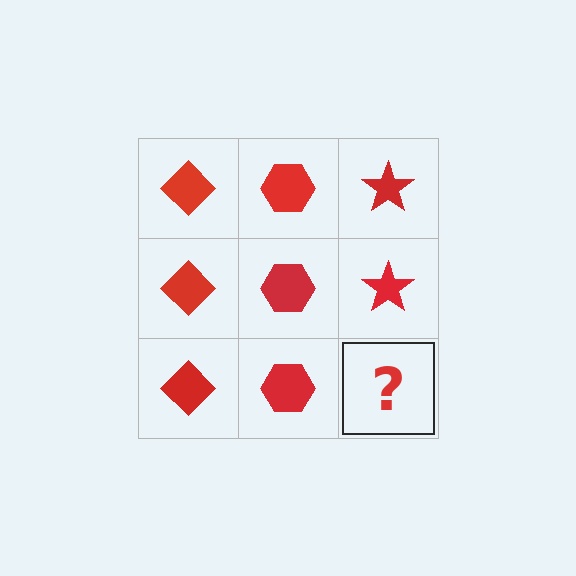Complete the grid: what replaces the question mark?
The question mark should be replaced with a red star.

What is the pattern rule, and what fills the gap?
The rule is that each column has a consistent shape. The gap should be filled with a red star.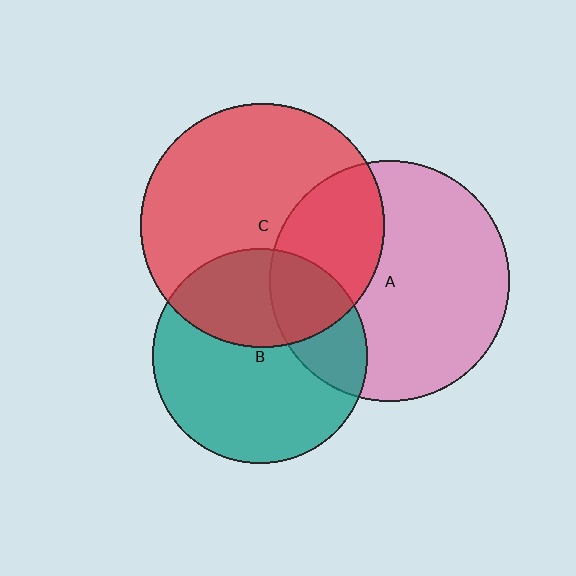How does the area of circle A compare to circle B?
Approximately 1.3 times.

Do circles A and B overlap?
Yes.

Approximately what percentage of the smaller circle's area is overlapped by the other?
Approximately 25%.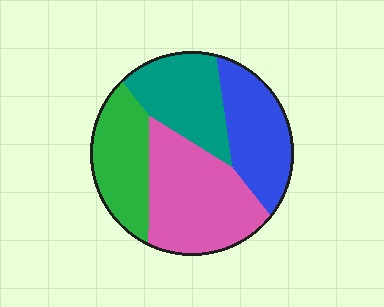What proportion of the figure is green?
Green takes up about one fifth (1/5) of the figure.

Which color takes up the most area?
Pink, at roughly 35%.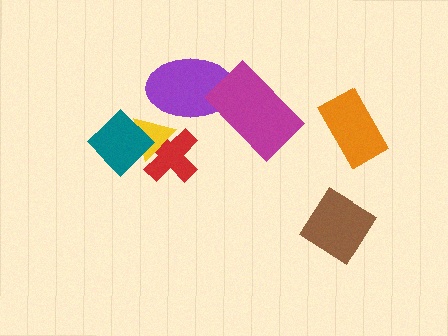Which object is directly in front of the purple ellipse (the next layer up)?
The yellow triangle is directly in front of the purple ellipse.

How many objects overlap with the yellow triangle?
3 objects overlap with the yellow triangle.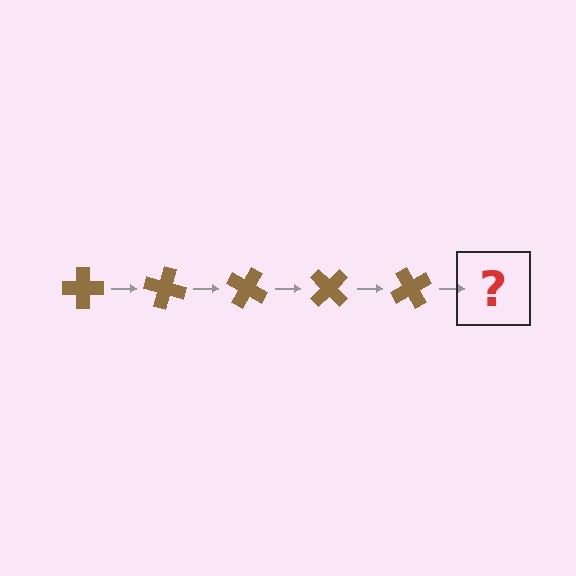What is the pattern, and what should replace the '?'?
The pattern is that the cross rotates 15 degrees each step. The '?' should be a brown cross rotated 75 degrees.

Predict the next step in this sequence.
The next step is a brown cross rotated 75 degrees.